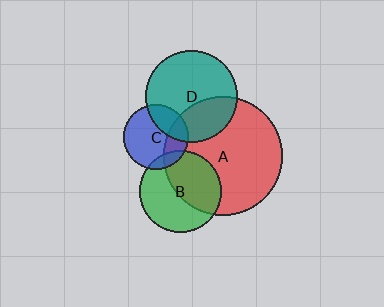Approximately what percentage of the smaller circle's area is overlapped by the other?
Approximately 30%.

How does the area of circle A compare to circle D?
Approximately 1.7 times.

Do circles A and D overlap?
Yes.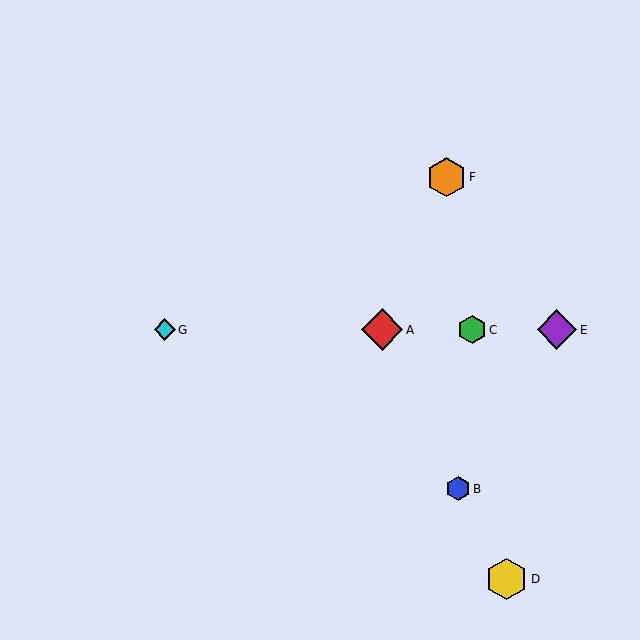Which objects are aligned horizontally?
Objects A, C, E, G are aligned horizontally.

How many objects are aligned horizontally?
4 objects (A, C, E, G) are aligned horizontally.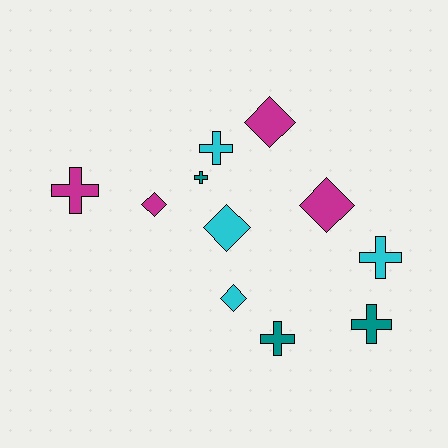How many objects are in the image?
There are 11 objects.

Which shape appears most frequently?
Cross, with 6 objects.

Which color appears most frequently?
Magenta, with 4 objects.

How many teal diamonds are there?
There are no teal diamonds.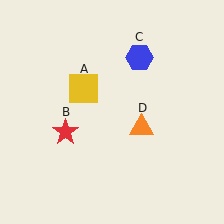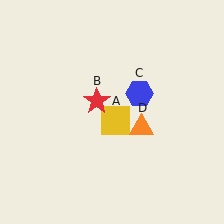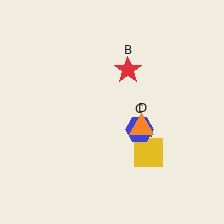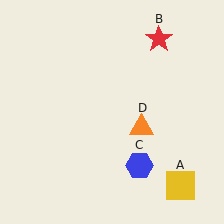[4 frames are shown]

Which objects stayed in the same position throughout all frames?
Orange triangle (object D) remained stationary.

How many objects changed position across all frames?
3 objects changed position: yellow square (object A), red star (object B), blue hexagon (object C).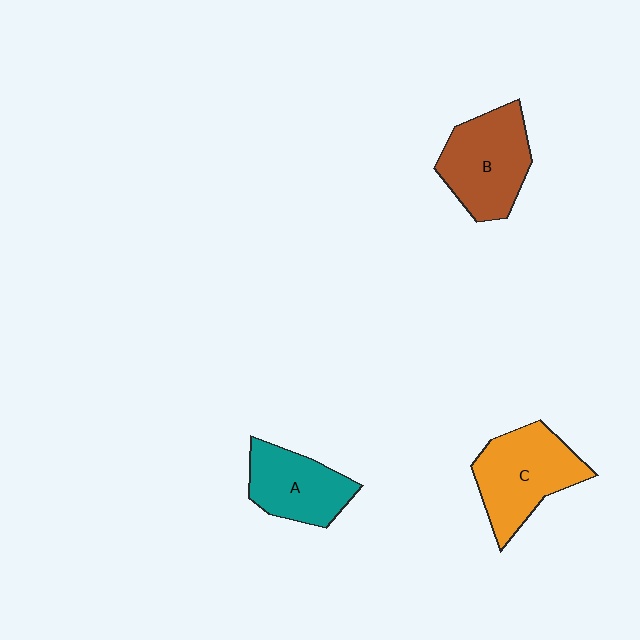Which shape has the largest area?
Shape C (orange).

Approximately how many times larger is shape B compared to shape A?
Approximately 1.2 times.